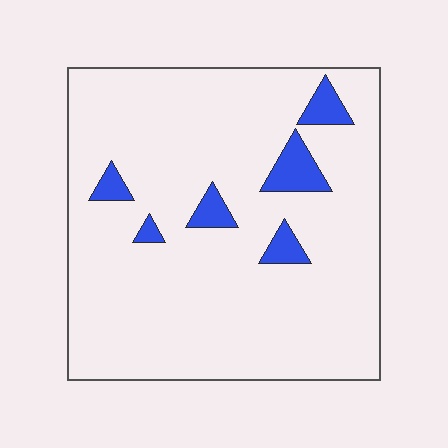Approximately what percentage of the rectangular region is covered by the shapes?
Approximately 10%.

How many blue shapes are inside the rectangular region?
6.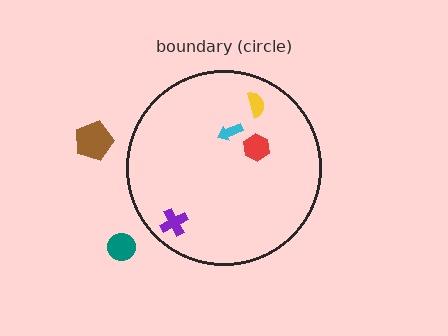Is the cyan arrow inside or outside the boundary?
Inside.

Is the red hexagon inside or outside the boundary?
Inside.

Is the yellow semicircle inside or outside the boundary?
Inside.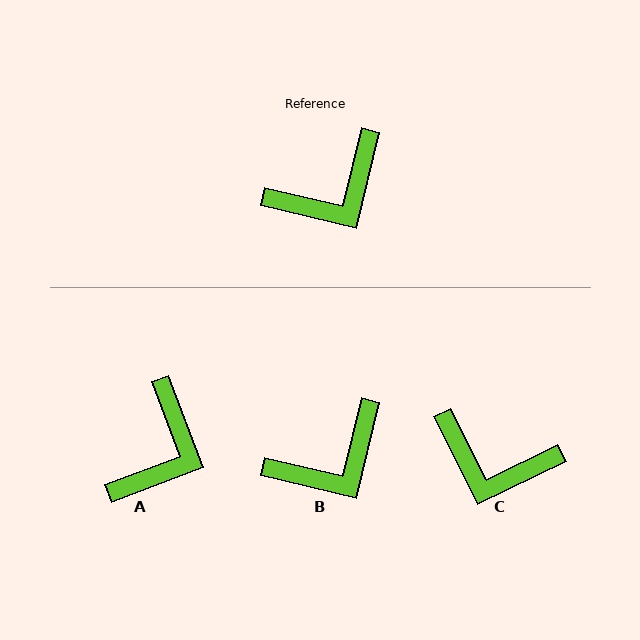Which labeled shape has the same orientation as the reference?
B.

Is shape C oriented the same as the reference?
No, it is off by about 50 degrees.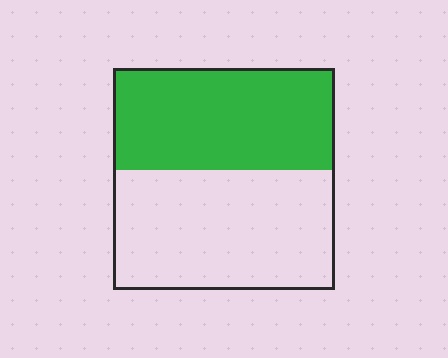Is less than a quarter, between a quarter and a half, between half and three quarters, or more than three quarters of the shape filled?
Between a quarter and a half.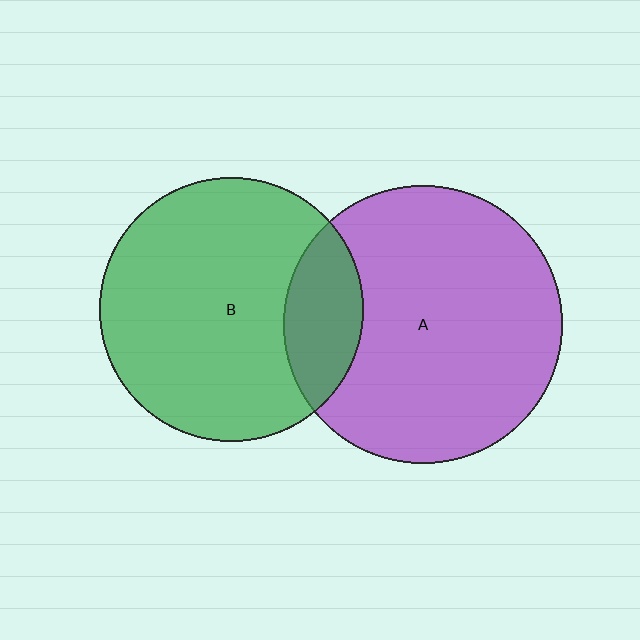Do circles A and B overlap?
Yes.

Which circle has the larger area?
Circle A (purple).